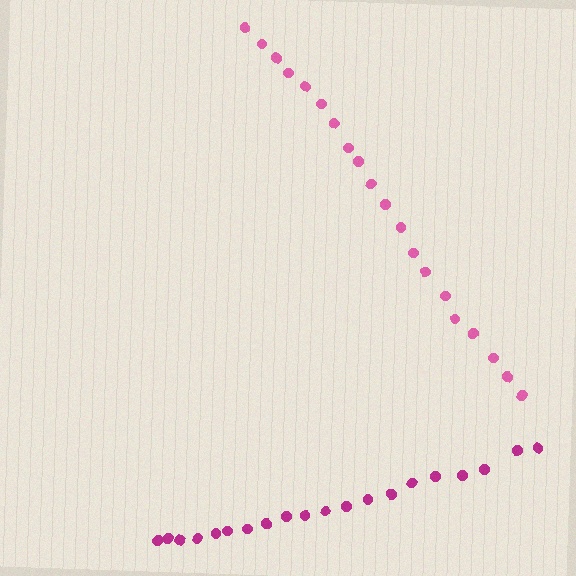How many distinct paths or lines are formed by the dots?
There are 2 distinct paths.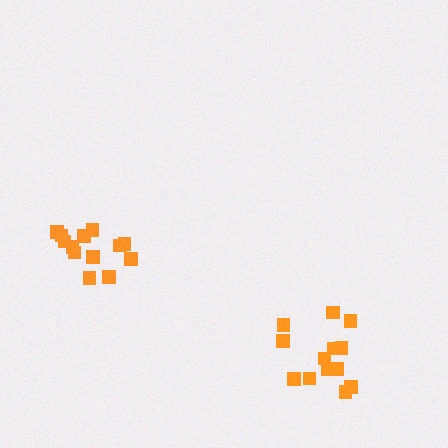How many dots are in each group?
Group 1: 13 dots, Group 2: 13 dots (26 total).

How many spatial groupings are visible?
There are 2 spatial groupings.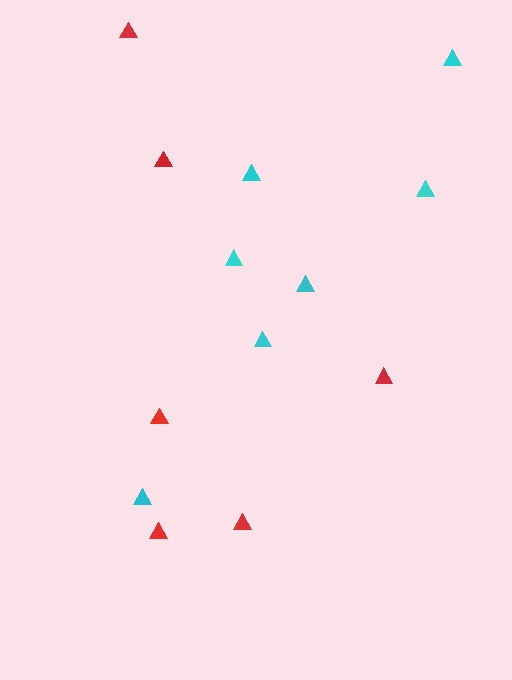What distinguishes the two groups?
There are 2 groups: one group of cyan triangles (7) and one group of red triangles (6).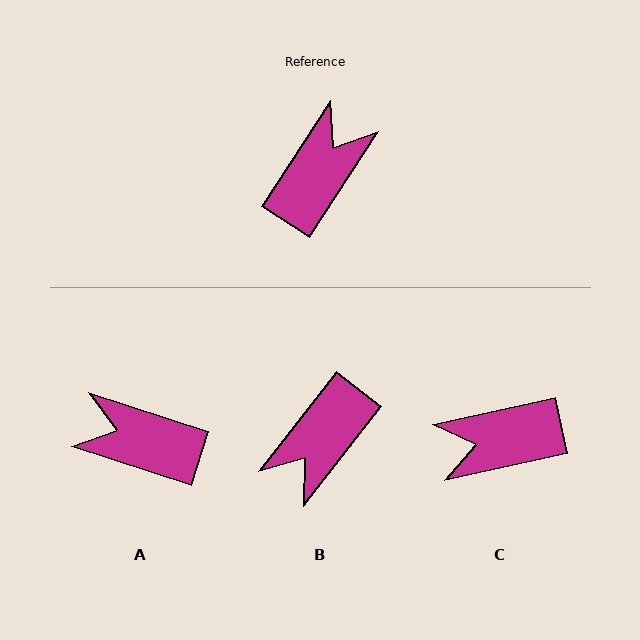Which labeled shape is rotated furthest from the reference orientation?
B, about 175 degrees away.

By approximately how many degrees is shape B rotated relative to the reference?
Approximately 175 degrees counter-clockwise.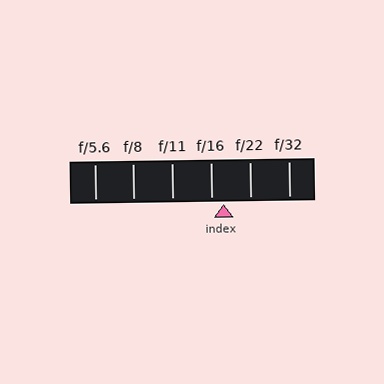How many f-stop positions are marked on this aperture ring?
There are 6 f-stop positions marked.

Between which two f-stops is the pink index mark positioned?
The index mark is between f/16 and f/22.